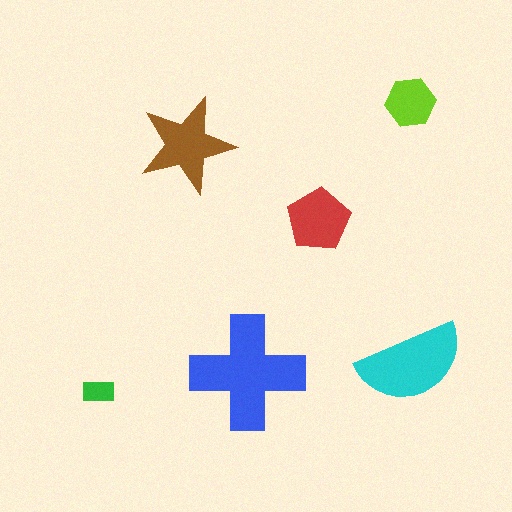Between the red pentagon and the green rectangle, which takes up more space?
The red pentagon.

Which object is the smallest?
The green rectangle.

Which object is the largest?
The blue cross.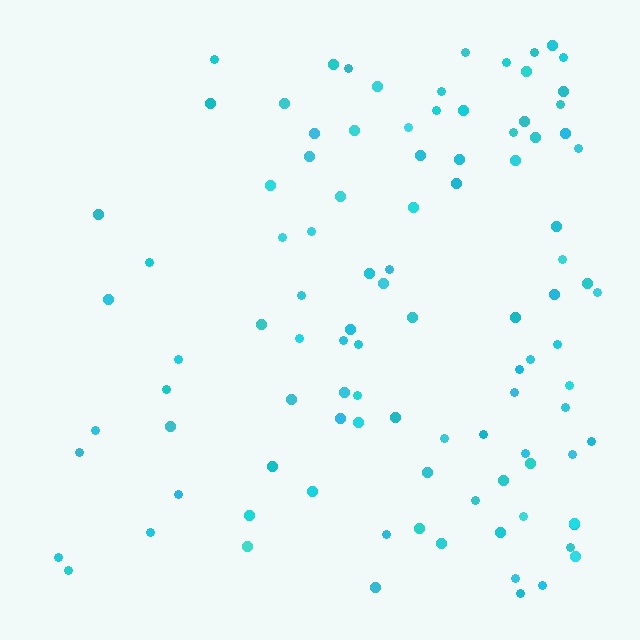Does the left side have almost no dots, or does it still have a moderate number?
Still a moderate number, just noticeably fewer than the right.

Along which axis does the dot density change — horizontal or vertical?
Horizontal.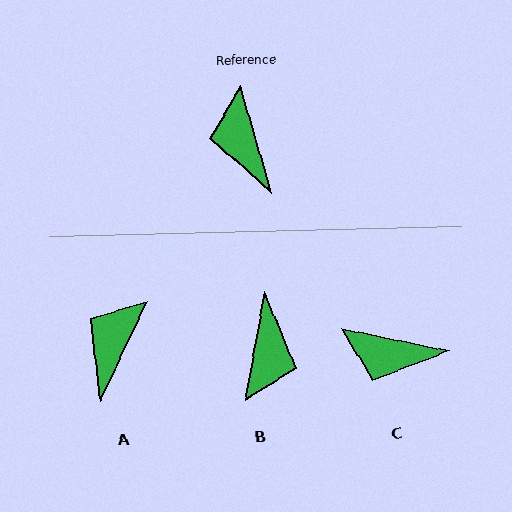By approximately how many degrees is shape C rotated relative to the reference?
Approximately 62 degrees counter-clockwise.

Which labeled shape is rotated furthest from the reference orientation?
B, about 154 degrees away.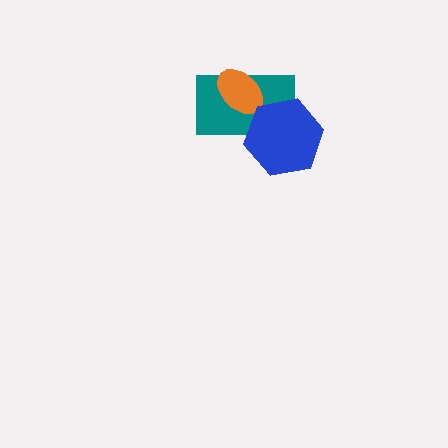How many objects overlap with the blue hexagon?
1 object overlaps with the blue hexagon.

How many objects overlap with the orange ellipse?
1 object overlaps with the orange ellipse.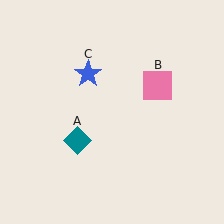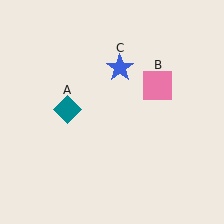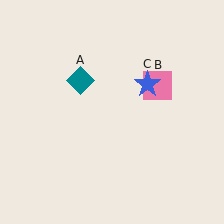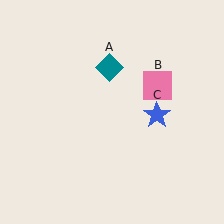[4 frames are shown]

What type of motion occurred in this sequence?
The teal diamond (object A), blue star (object C) rotated clockwise around the center of the scene.